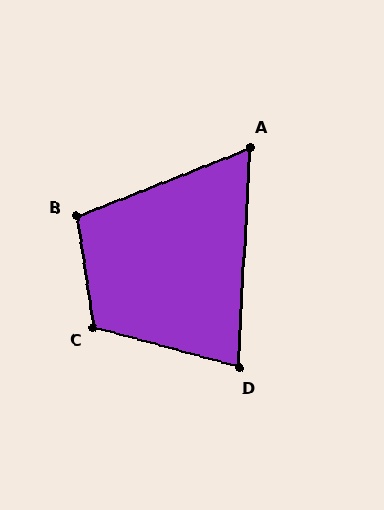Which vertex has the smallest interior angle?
A, at approximately 66 degrees.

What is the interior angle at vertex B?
Approximately 103 degrees (obtuse).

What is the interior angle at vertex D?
Approximately 77 degrees (acute).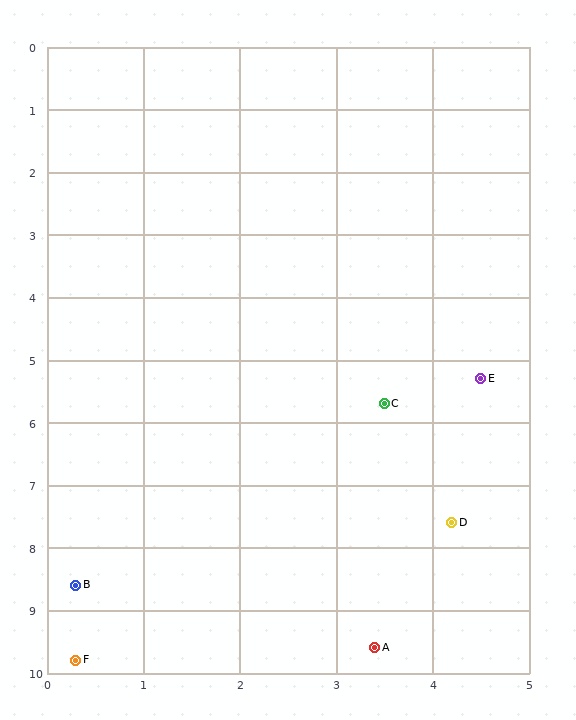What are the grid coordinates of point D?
Point D is at approximately (4.2, 7.6).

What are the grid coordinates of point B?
Point B is at approximately (0.3, 8.6).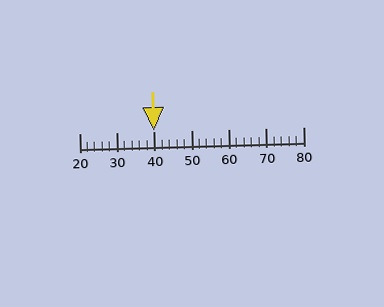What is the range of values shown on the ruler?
The ruler shows values from 20 to 80.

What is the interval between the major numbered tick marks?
The major tick marks are spaced 10 units apart.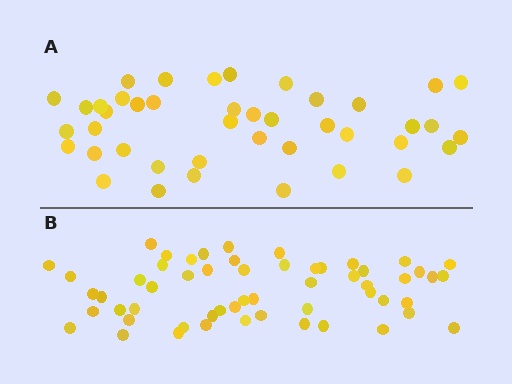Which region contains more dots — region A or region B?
Region B (the bottom region) has more dots.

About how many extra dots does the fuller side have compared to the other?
Region B has approximately 15 more dots than region A.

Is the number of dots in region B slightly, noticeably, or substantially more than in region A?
Region B has noticeably more, but not dramatically so. The ratio is roughly 1.3 to 1.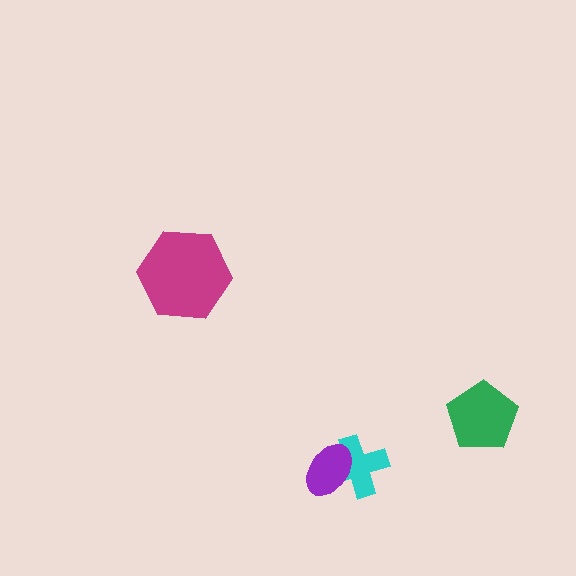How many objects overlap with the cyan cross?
1 object overlaps with the cyan cross.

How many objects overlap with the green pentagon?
0 objects overlap with the green pentagon.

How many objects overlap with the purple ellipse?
1 object overlaps with the purple ellipse.